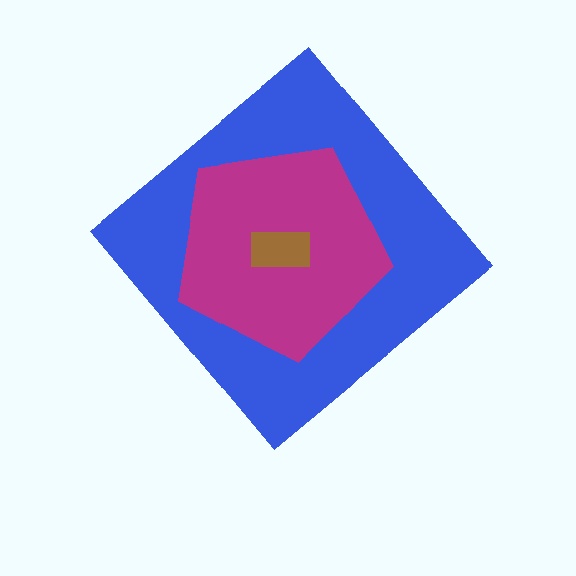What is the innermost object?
The brown rectangle.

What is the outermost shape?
The blue diamond.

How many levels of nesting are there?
3.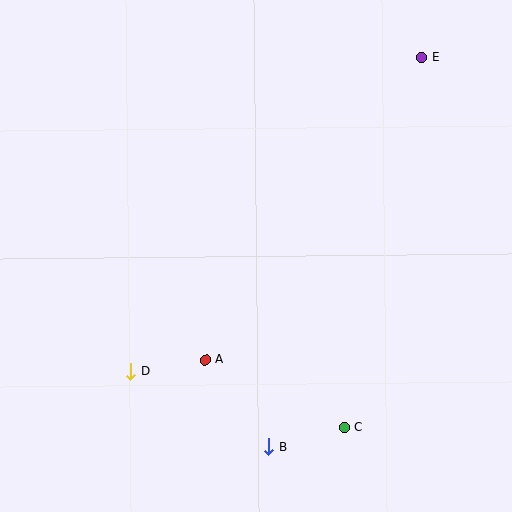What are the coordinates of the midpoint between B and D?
The midpoint between B and D is at (200, 409).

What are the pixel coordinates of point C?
Point C is at (344, 427).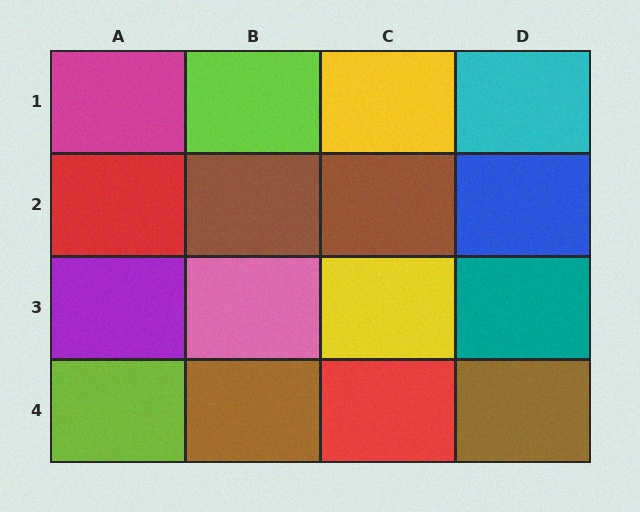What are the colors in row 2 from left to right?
Red, brown, brown, blue.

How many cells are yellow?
2 cells are yellow.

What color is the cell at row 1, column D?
Cyan.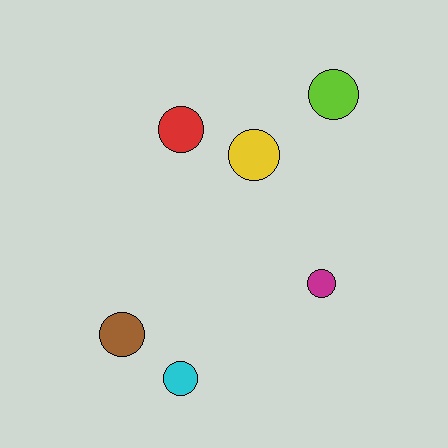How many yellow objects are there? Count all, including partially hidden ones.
There is 1 yellow object.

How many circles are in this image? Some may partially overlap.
There are 6 circles.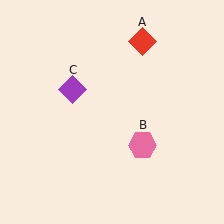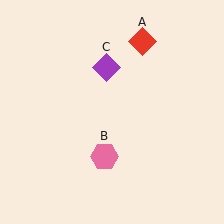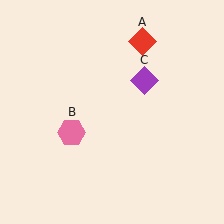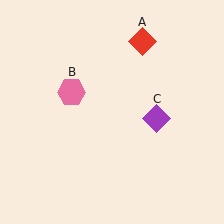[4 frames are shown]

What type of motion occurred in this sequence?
The pink hexagon (object B), purple diamond (object C) rotated clockwise around the center of the scene.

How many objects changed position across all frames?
2 objects changed position: pink hexagon (object B), purple diamond (object C).